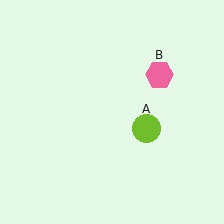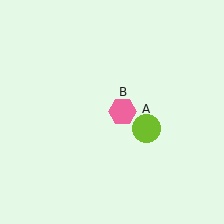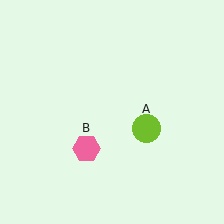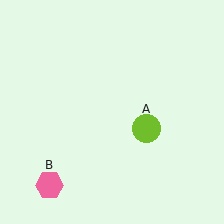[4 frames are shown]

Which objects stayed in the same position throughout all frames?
Lime circle (object A) remained stationary.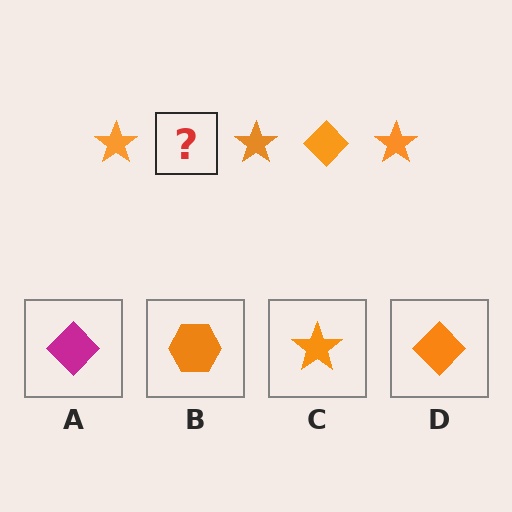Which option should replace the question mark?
Option D.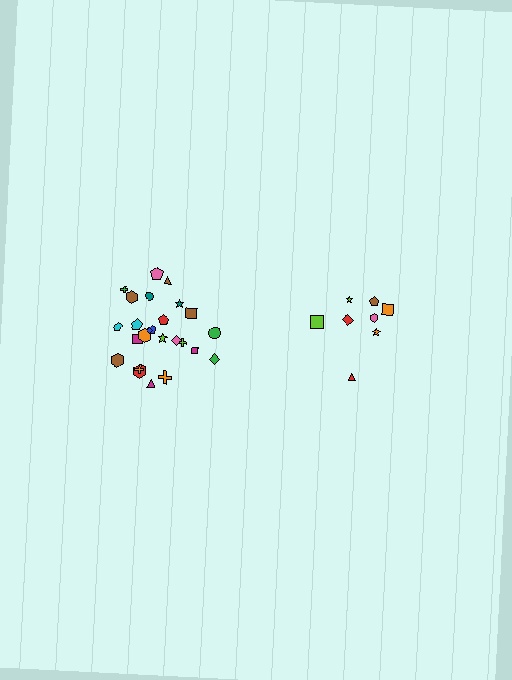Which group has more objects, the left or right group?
The left group.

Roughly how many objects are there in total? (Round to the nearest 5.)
Roughly 35 objects in total.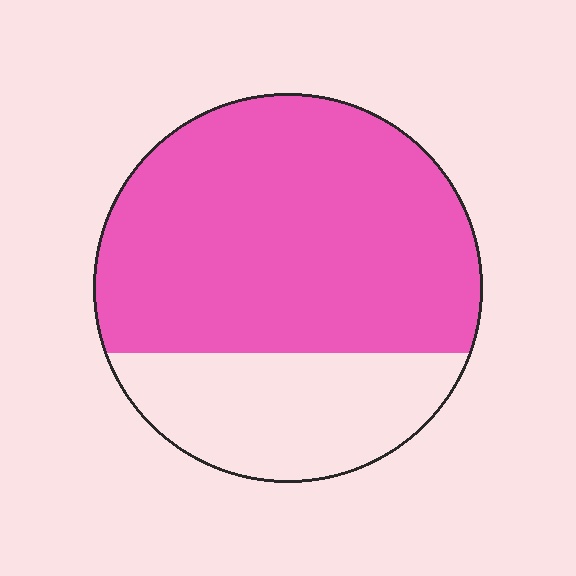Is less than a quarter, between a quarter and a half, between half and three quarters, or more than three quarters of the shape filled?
Between half and three quarters.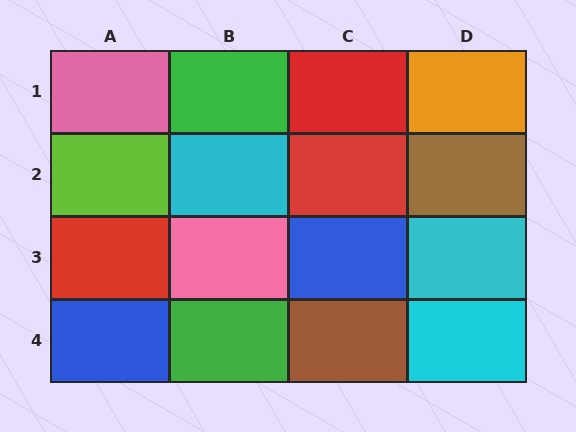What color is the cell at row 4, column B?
Green.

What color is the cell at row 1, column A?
Pink.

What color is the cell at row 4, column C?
Brown.